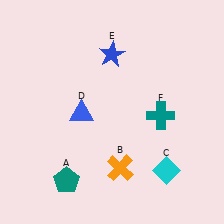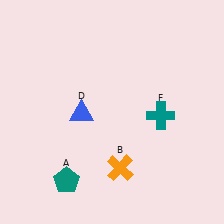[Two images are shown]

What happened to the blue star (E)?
The blue star (E) was removed in Image 2. It was in the top-left area of Image 1.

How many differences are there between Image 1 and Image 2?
There are 2 differences between the two images.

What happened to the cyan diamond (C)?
The cyan diamond (C) was removed in Image 2. It was in the bottom-right area of Image 1.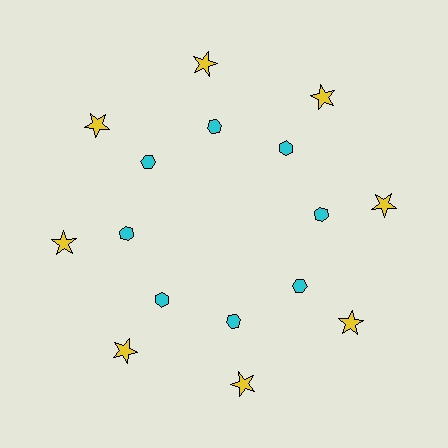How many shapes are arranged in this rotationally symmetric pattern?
There are 16 shapes, arranged in 8 groups of 2.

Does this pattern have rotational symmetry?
Yes, this pattern has 8-fold rotational symmetry. It looks the same after rotating 45 degrees around the center.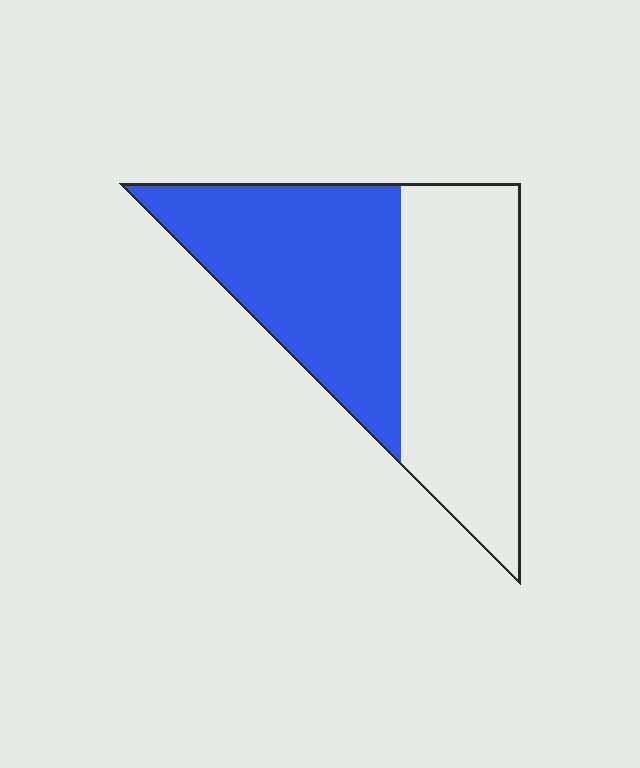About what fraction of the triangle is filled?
About one half (1/2).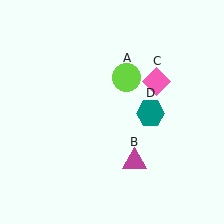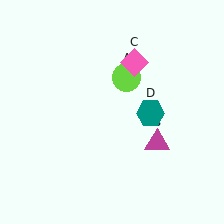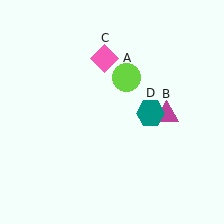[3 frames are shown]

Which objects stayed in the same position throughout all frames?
Lime circle (object A) and teal hexagon (object D) remained stationary.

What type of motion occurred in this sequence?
The magenta triangle (object B), pink diamond (object C) rotated counterclockwise around the center of the scene.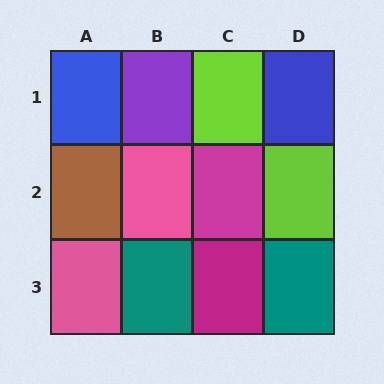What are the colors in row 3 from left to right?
Pink, teal, magenta, teal.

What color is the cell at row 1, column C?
Lime.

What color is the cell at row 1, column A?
Blue.